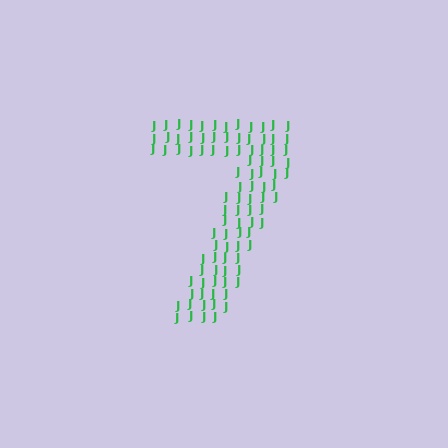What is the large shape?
The large shape is the digit 7.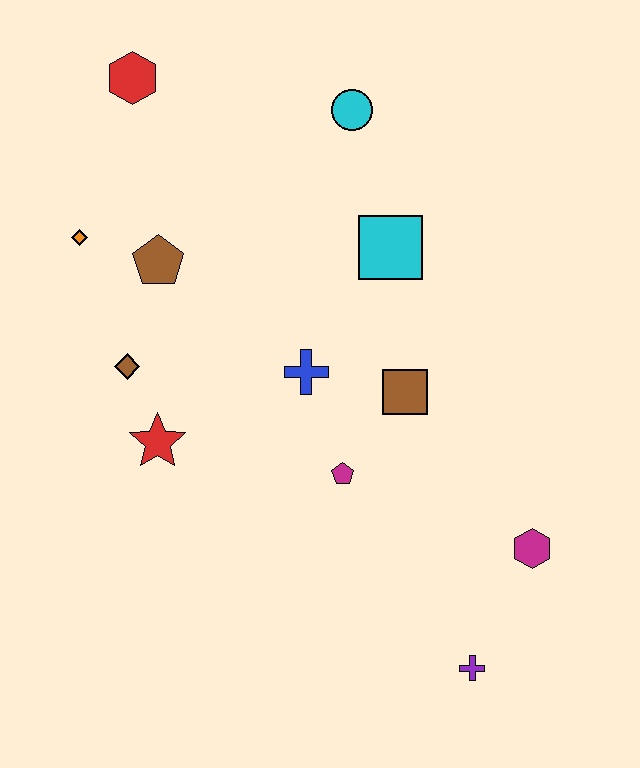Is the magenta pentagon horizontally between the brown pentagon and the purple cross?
Yes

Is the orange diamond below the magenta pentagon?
No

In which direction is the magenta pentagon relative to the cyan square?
The magenta pentagon is below the cyan square.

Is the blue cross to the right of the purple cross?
No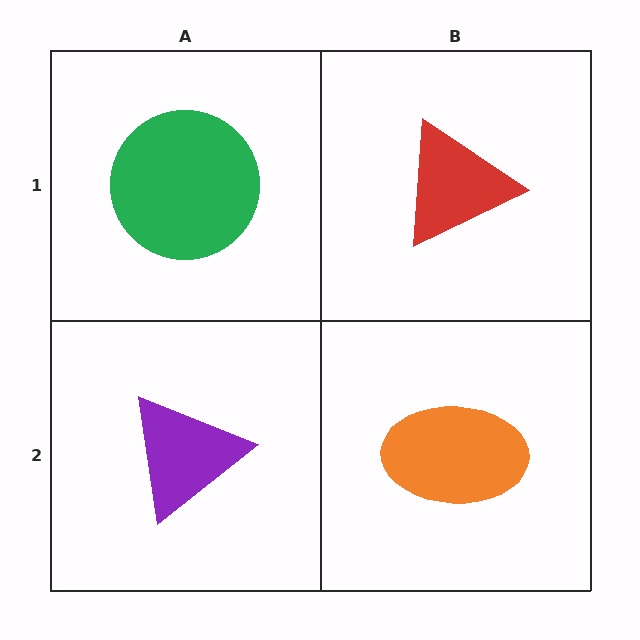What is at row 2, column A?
A purple triangle.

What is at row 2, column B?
An orange ellipse.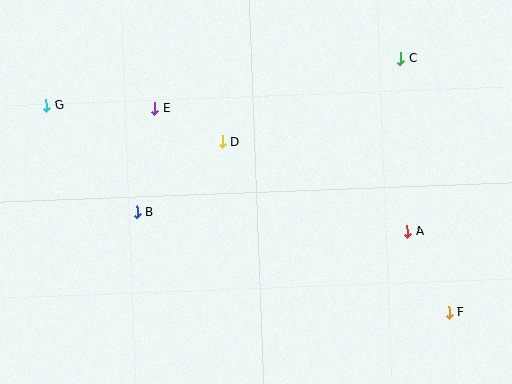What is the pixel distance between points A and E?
The distance between A and E is 281 pixels.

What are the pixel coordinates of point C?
Point C is at (401, 58).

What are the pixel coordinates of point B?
Point B is at (137, 212).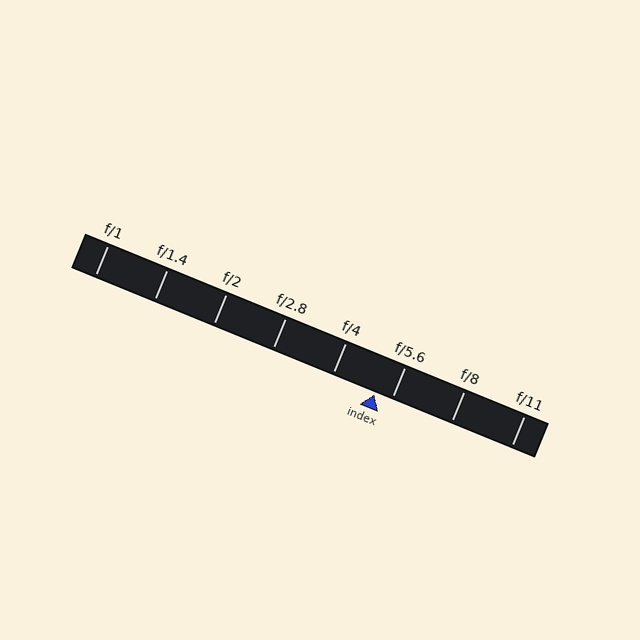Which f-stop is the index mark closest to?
The index mark is closest to f/5.6.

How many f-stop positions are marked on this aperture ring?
There are 8 f-stop positions marked.